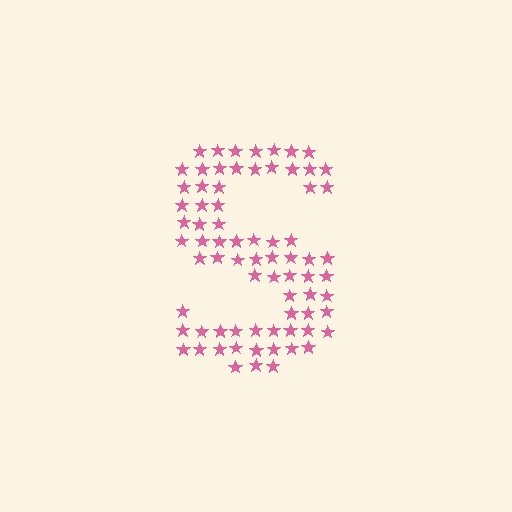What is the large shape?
The large shape is the letter S.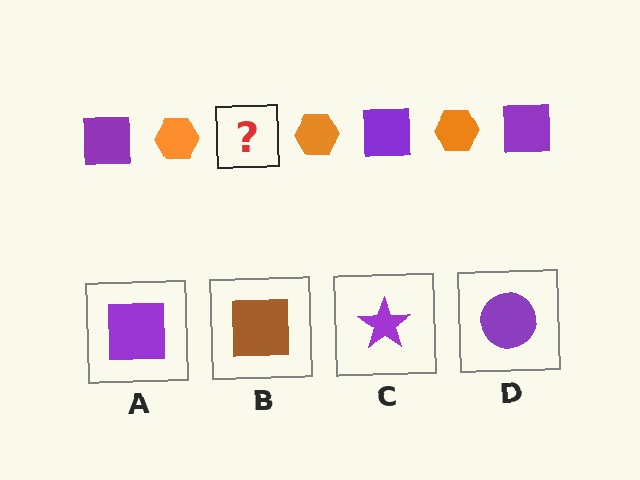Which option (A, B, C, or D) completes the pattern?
A.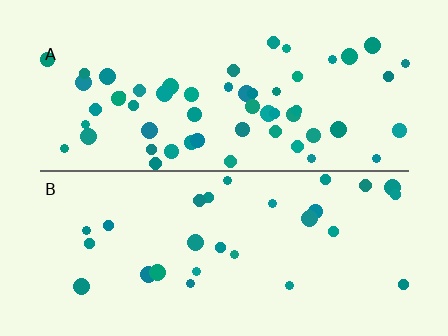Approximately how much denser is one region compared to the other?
Approximately 2.0× — region A over region B.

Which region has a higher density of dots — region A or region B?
A (the top).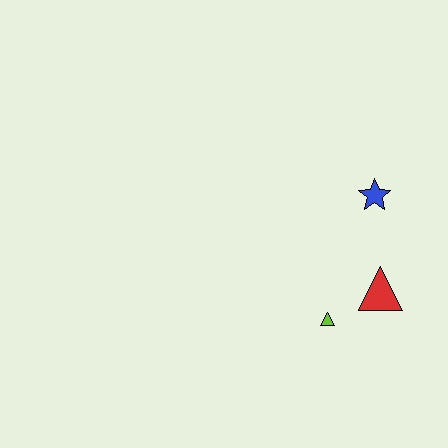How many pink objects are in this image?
There are no pink objects.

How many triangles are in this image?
There are 2 triangles.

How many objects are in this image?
There are 3 objects.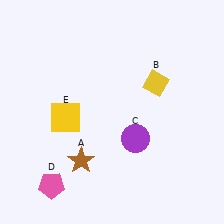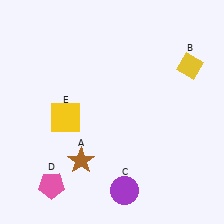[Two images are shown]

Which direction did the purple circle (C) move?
The purple circle (C) moved down.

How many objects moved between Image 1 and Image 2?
2 objects moved between the two images.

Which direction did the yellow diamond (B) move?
The yellow diamond (B) moved right.